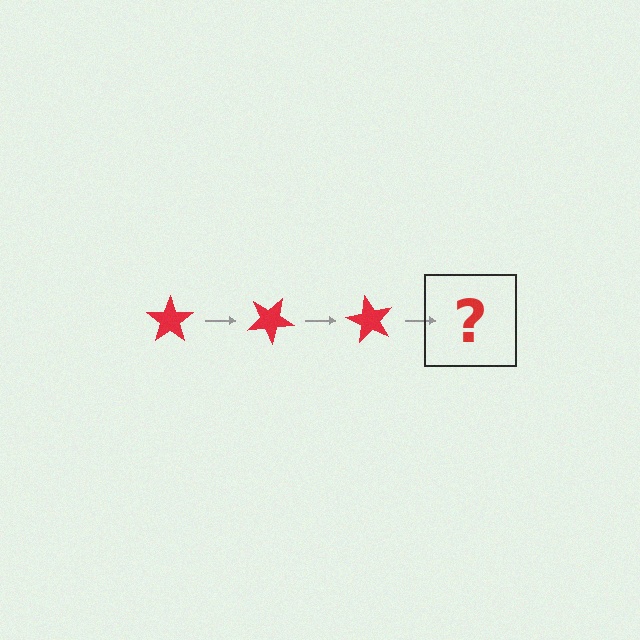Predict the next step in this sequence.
The next step is a red star rotated 90 degrees.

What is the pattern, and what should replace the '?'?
The pattern is that the star rotates 30 degrees each step. The '?' should be a red star rotated 90 degrees.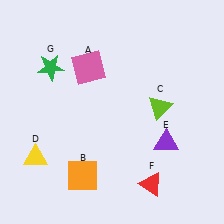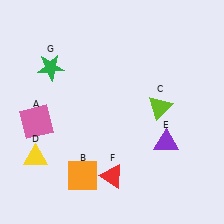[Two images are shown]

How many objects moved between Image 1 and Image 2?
2 objects moved between the two images.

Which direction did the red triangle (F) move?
The red triangle (F) moved left.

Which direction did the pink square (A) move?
The pink square (A) moved down.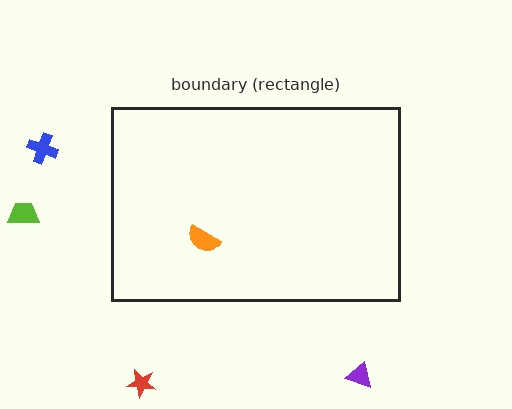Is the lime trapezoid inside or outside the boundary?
Outside.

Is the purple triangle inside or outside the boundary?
Outside.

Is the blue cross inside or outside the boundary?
Outside.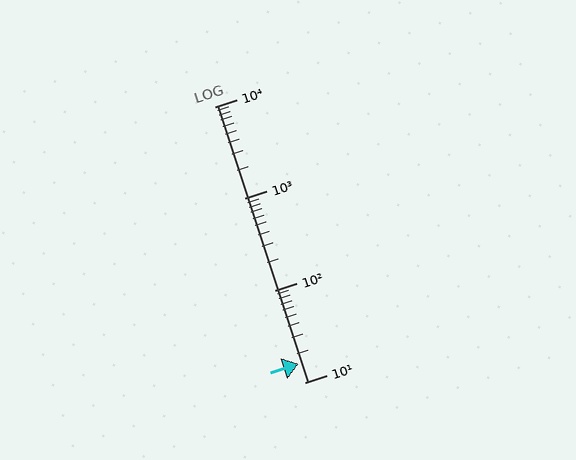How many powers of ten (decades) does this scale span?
The scale spans 3 decades, from 10 to 10000.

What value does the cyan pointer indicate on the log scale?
The pointer indicates approximately 16.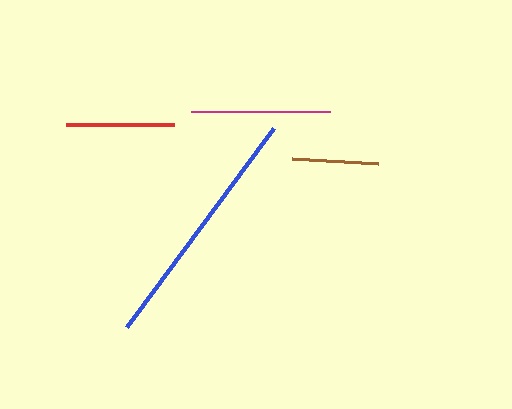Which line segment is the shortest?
The brown line is the shortest at approximately 86 pixels.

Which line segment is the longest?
The blue line is the longest at approximately 247 pixels.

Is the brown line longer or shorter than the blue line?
The blue line is longer than the brown line.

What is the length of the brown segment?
The brown segment is approximately 86 pixels long.